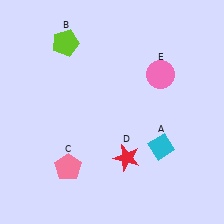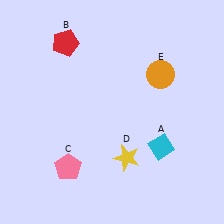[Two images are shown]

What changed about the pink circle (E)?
In Image 1, E is pink. In Image 2, it changed to orange.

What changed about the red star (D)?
In Image 1, D is red. In Image 2, it changed to yellow.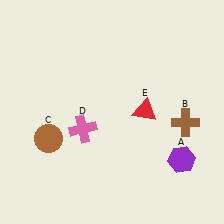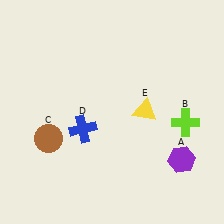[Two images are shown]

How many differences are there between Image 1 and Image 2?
There are 3 differences between the two images.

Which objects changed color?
B changed from brown to lime. D changed from pink to blue. E changed from red to yellow.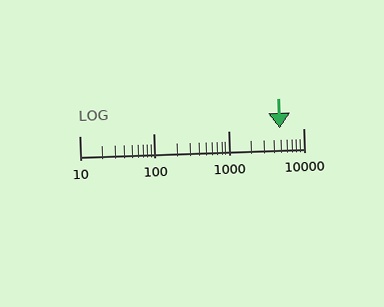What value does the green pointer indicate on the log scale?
The pointer indicates approximately 4900.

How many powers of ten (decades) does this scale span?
The scale spans 3 decades, from 10 to 10000.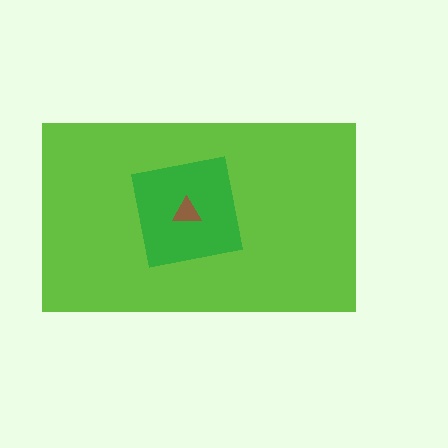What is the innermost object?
The brown triangle.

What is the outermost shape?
The lime rectangle.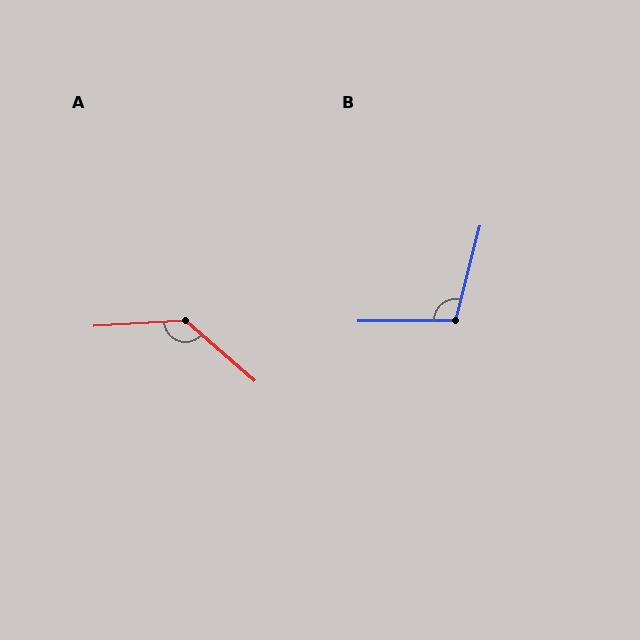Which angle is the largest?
A, at approximately 136 degrees.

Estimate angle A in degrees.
Approximately 136 degrees.